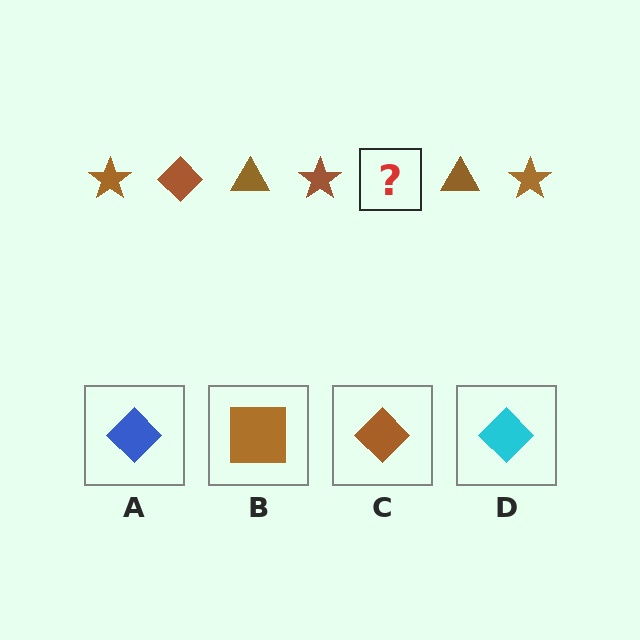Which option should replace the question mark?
Option C.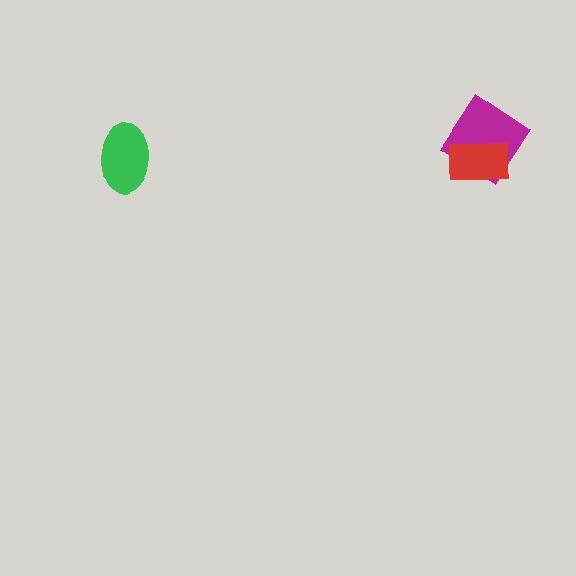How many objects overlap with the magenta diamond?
1 object overlaps with the magenta diamond.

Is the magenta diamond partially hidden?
Yes, it is partially covered by another shape.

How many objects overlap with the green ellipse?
0 objects overlap with the green ellipse.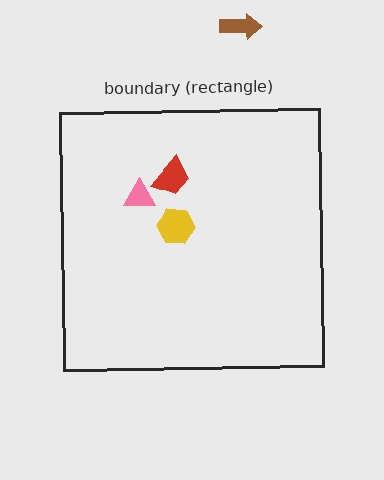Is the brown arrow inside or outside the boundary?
Outside.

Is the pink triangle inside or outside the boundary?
Inside.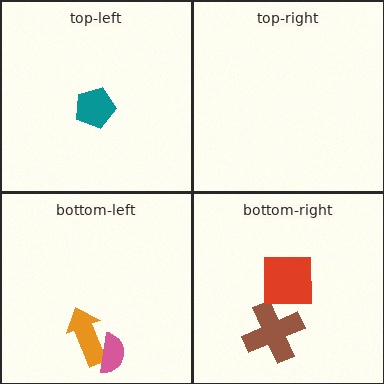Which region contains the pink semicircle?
The bottom-left region.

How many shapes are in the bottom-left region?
2.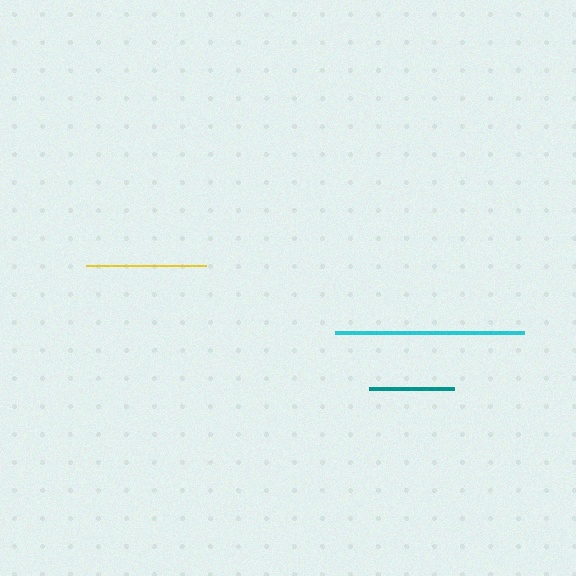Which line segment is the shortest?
The teal line is the shortest at approximately 84 pixels.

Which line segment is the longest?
The cyan line is the longest at approximately 189 pixels.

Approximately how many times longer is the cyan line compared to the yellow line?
The cyan line is approximately 1.6 times the length of the yellow line.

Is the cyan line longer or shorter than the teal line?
The cyan line is longer than the teal line.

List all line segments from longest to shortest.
From longest to shortest: cyan, yellow, teal.